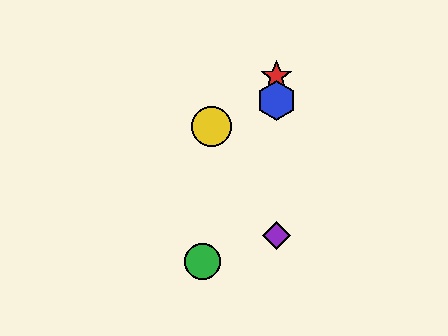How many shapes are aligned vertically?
3 shapes (the red star, the blue hexagon, the purple diamond) are aligned vertically.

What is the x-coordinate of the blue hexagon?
The blue hexagon is at x≈276.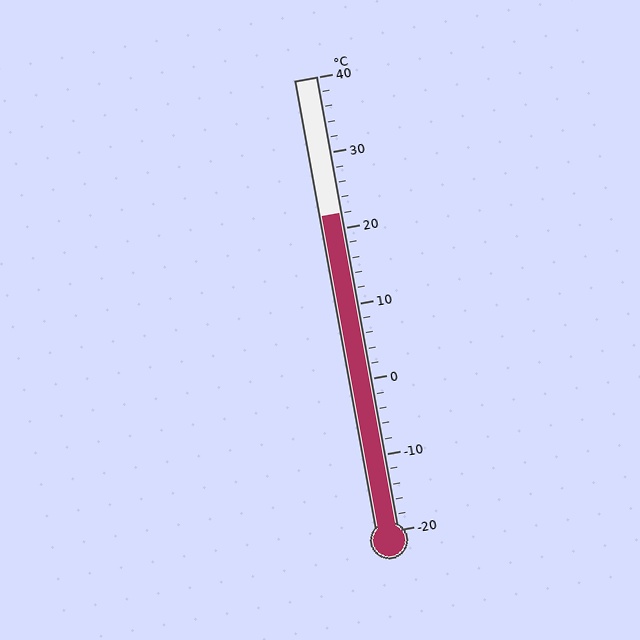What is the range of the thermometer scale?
The thermometer scale ranges from -20°C to 40°C.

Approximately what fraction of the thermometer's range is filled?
The thermometer is filled to approximately 70% of its range.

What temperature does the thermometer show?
The thermometer shows approximately 22°C.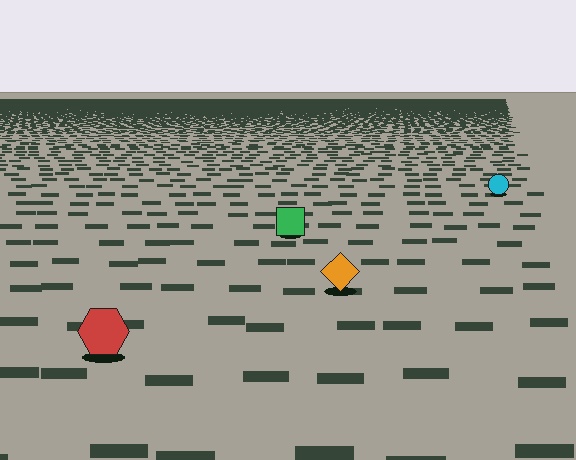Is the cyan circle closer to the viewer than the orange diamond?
No. The orange diamond is closer — you can tell from the texture gradient: the ground texture is coarser near it.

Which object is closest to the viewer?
The red hexagon is closest. The texture marks near it are larger and more spread out.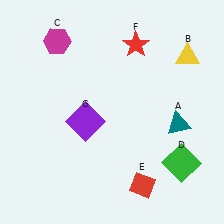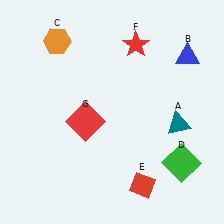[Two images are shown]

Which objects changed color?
B changed from yellow to blue. C changed from magenta to orange. G changed from purple to red.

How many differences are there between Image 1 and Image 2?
There are 3 differences between the two images.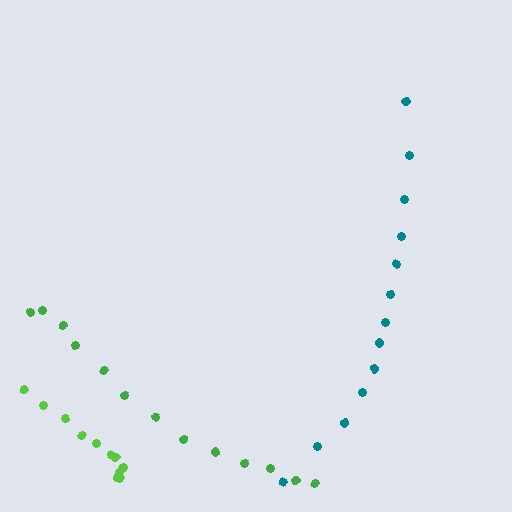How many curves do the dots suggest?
There are 3 distinct paths.